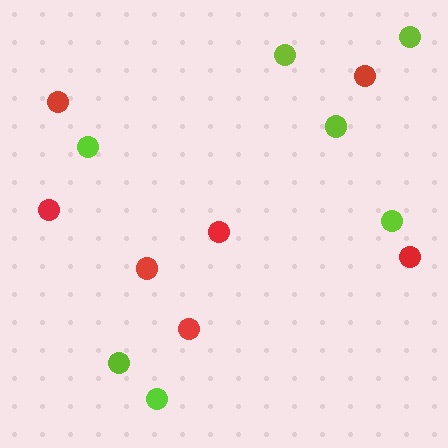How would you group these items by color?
There are 2 groups: one group of red circles (7) and one group of lime circles (7).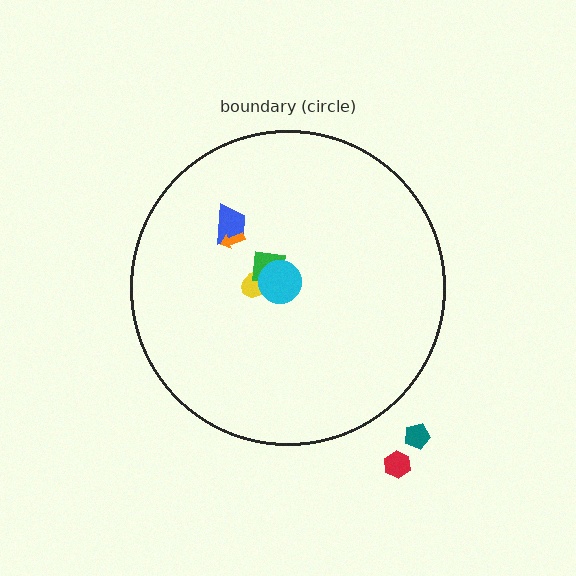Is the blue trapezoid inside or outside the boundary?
Inside.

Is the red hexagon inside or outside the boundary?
Outside.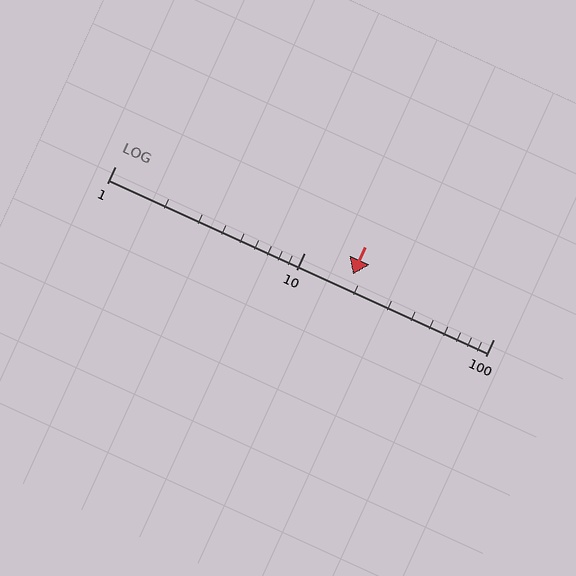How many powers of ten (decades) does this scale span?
The scale spans 2 decades, from 1 to 100.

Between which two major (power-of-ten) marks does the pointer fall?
The pointer is between 10 and 100.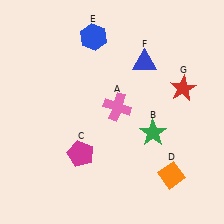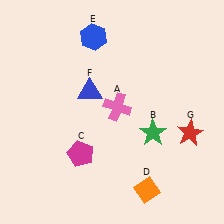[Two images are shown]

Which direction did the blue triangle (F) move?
The blue triangle (F) moved left.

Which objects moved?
The objects that moved are: the orange diamond (D), the blue triangle (F), the red star (G).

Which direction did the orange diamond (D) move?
The orange diamond (D) moved left.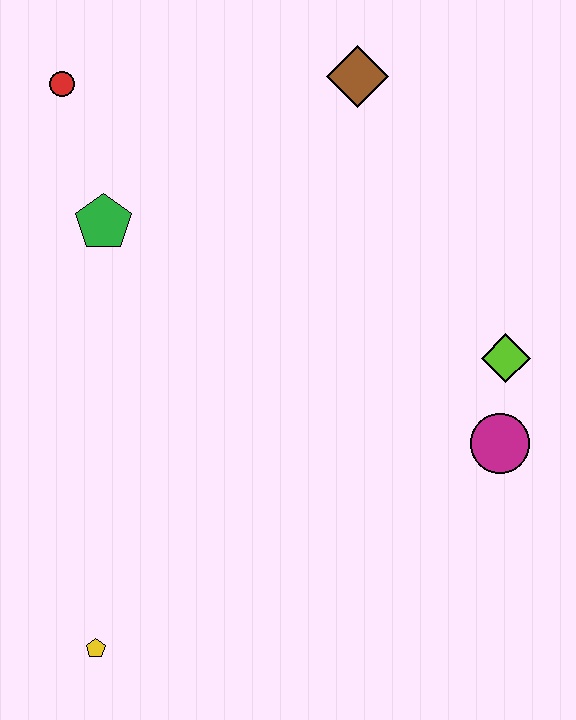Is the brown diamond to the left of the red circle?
No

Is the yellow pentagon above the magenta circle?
No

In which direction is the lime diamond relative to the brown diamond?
The lime diamond is below the brown diamond.